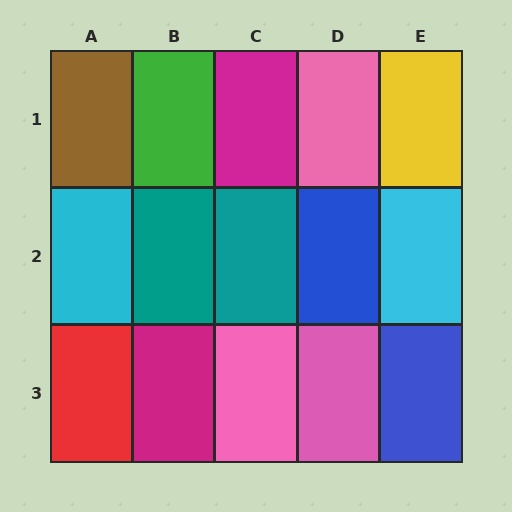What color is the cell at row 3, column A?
Red.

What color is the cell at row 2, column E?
Cyan.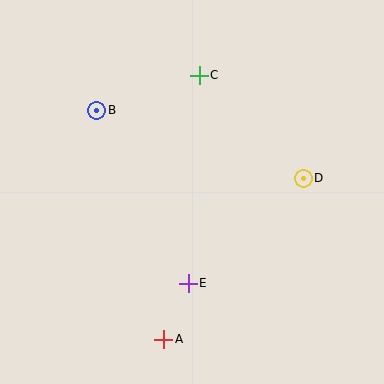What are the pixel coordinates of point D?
Point D is at (303, 178).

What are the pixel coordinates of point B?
Point B is at (97, 110).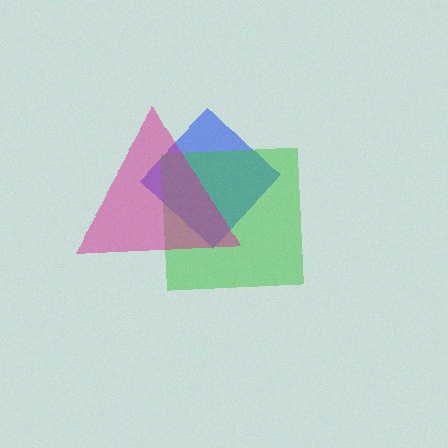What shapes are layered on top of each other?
The layered shapes are: a blue diamond, a green square, a magenta triangle.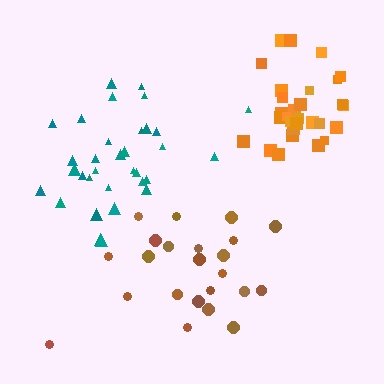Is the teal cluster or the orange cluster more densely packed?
Orange.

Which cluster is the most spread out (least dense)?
Brown.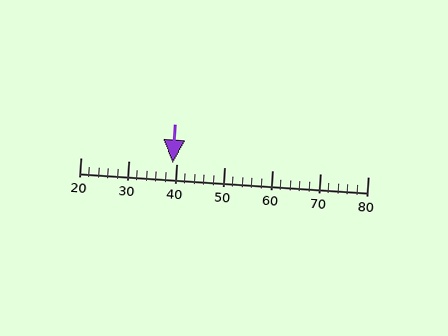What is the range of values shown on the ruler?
The ruler shows values from 20 to 80.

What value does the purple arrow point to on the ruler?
The purple arrow points to approximately 39.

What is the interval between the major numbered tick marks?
The major tick marks are spaced 10 units apart.